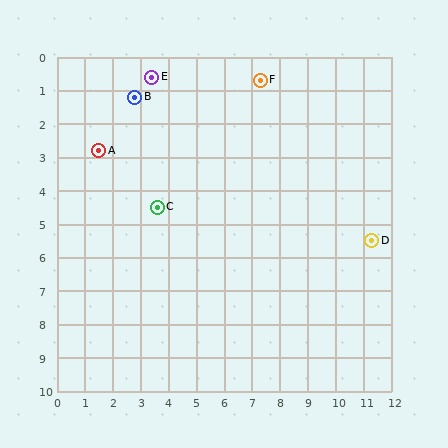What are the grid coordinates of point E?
Point E is at approximately (3.4, 0.6).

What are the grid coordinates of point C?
Point C is at approximately (3.6, 4.5).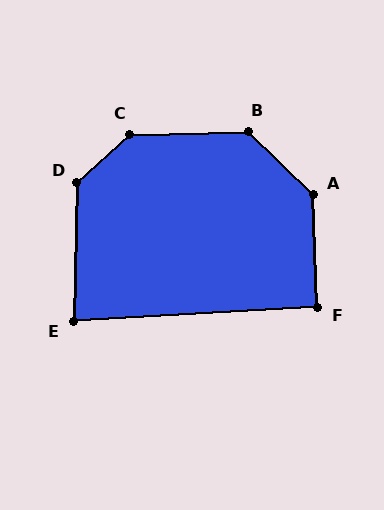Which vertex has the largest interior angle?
C, at approximately 139 degrees.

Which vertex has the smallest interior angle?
E, at approximately 85 degrees.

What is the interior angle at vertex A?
Approximately 136 degrees (obtuse).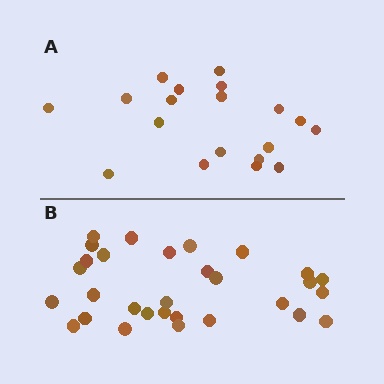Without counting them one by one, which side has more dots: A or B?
Region B (the bottom region) has more dots.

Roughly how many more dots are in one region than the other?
Region B has roughly 12 or so more dots than region A.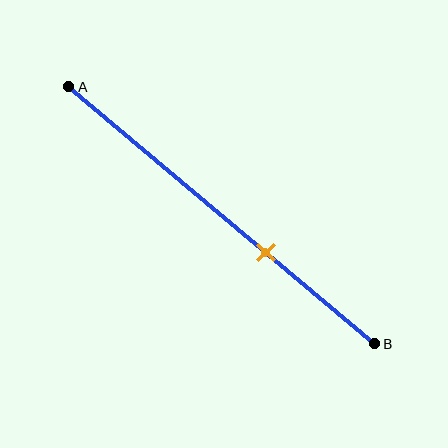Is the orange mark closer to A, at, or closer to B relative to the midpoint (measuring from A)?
The orange mark is closer to point B than the midpoint of segment AB.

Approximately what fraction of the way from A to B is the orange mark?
The orange mark is approximately 65% of the way from A to B.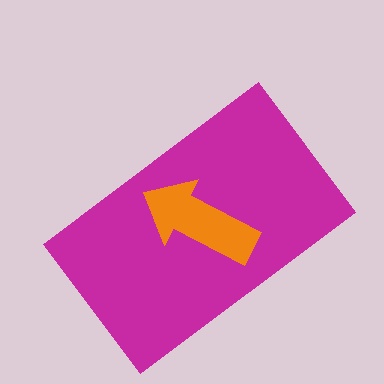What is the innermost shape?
The orange arrow.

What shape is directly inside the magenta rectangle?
The orange arrow.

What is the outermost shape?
The magenta rectangle.